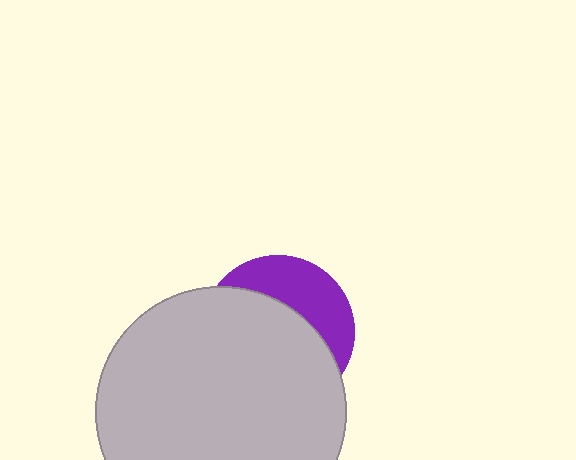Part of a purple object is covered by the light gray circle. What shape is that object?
It is a circle.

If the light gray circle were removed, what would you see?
You would see the complete purple circle.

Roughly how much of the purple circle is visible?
A small part of it is visible (roughly 34%).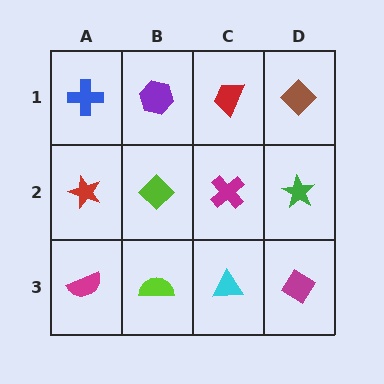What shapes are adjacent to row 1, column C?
A magenta cross (row 2, column C), a purple hexagon (row 1, column B), a brown diamond (row 1, column D).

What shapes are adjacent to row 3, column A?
A red star (row 2, column A), a lime semicircle (row 3, column B).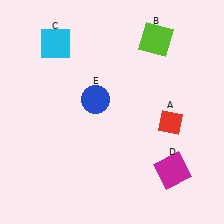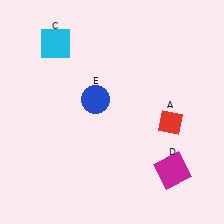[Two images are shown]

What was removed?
The lime square (B) was removed in Image 2.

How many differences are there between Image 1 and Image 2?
There is 1 difference between the two images.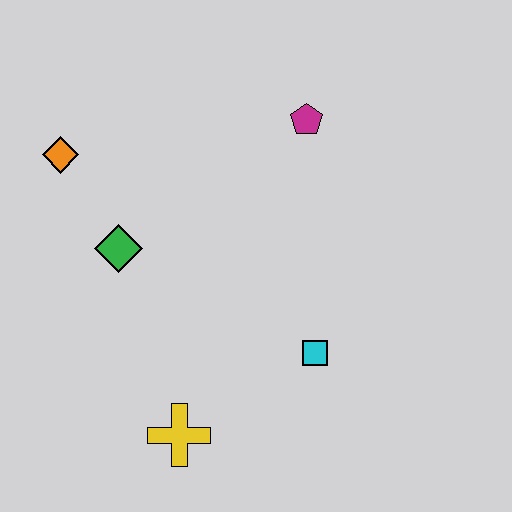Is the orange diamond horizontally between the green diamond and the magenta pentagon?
No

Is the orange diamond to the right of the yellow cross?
No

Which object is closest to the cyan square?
The yellow cross is closest to the cyan square.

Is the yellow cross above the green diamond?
No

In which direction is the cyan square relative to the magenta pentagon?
The cyan square is below the magenta pentagon.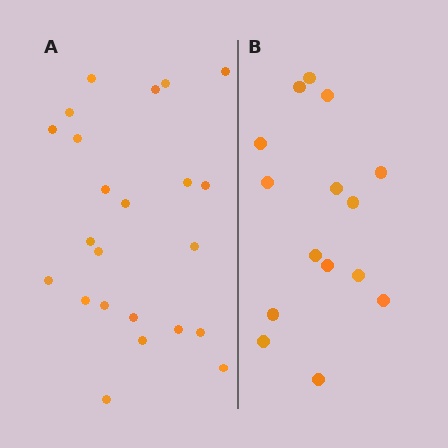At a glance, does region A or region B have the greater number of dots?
Region A (the left region) has more dots.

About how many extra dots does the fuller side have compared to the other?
Region A has roughly 8 or so more dots than region B.